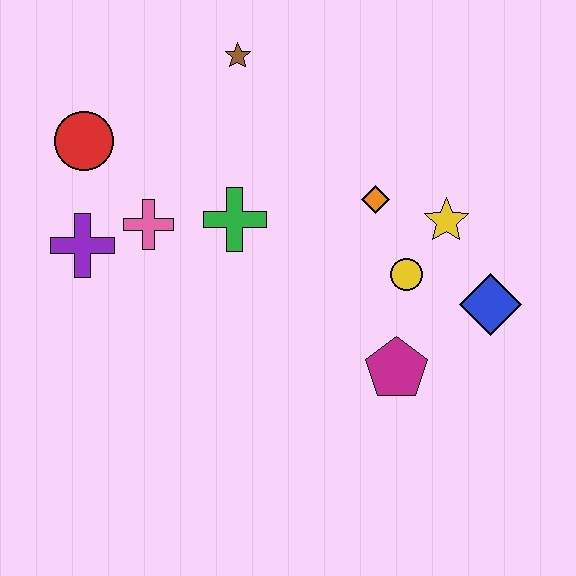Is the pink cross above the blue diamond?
Yes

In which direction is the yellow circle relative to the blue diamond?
The yellow circle is to the left of the blue diamond.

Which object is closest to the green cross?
The pink cross is closest to the green cross.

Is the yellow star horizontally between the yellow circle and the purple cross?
No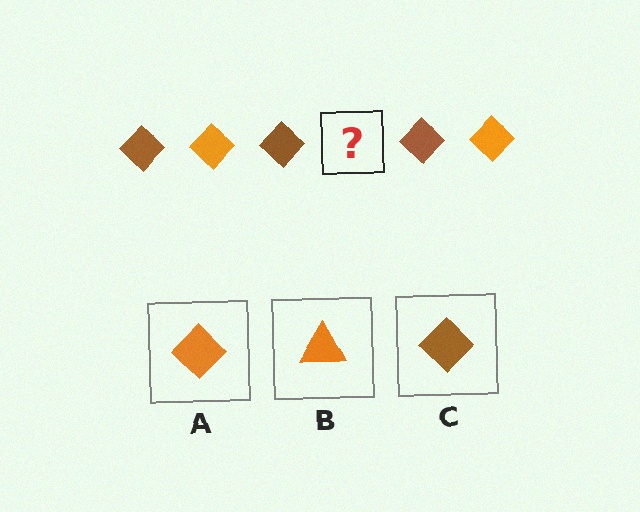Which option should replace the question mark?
Option A.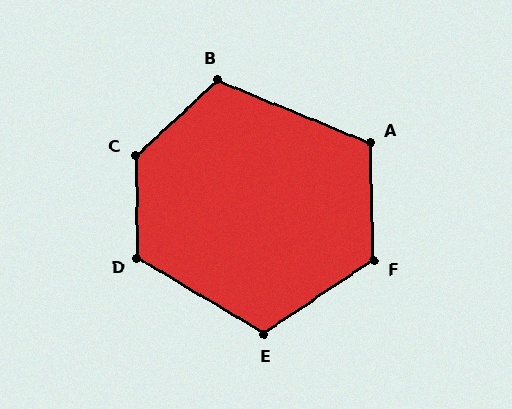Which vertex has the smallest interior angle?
A, at approximately 114 degrees.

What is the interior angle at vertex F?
Approximately 123 degrees (obtuse).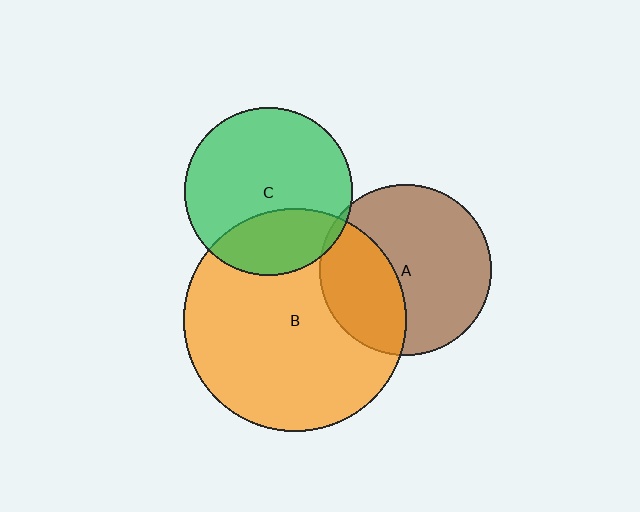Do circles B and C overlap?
Yes.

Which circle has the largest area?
Circle B (orange).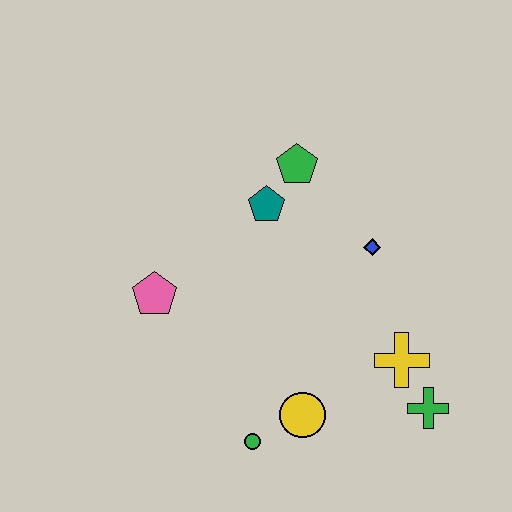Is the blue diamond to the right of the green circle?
Yes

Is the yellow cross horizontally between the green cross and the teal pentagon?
Yes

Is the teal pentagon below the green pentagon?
Yes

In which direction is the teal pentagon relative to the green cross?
The teal pentagon is above the green cross.